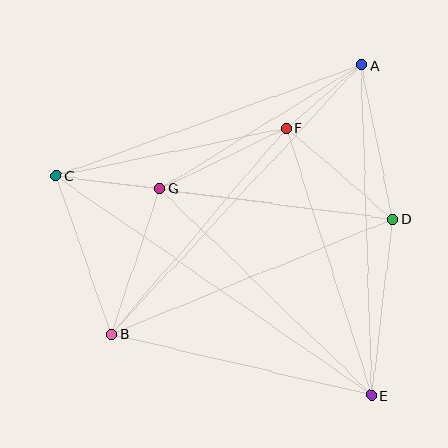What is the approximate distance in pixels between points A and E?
The distance between A and E is approximately 331 pixels.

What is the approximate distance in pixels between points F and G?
The distance between F and G is approximately 140 pixels.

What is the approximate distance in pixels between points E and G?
The distance between E and G is approximately 296 pixels.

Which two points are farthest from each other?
Points C and E are farthest from each other.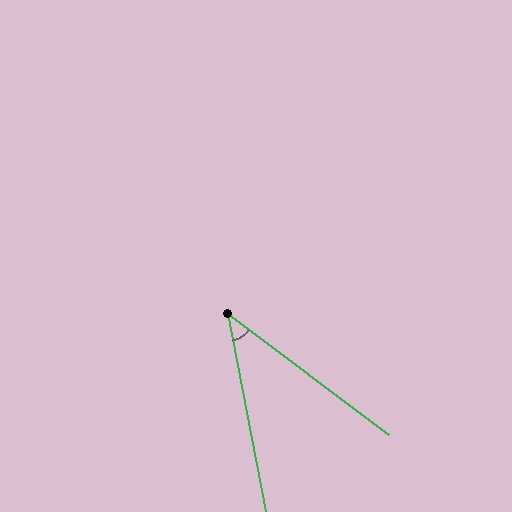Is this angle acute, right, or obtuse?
It is acute.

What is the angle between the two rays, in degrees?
Approximately 42 degrees.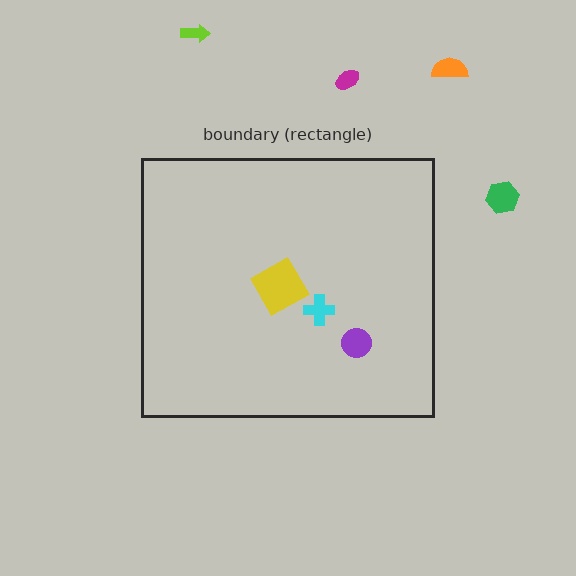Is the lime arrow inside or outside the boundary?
Outside.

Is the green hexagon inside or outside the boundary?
Outside.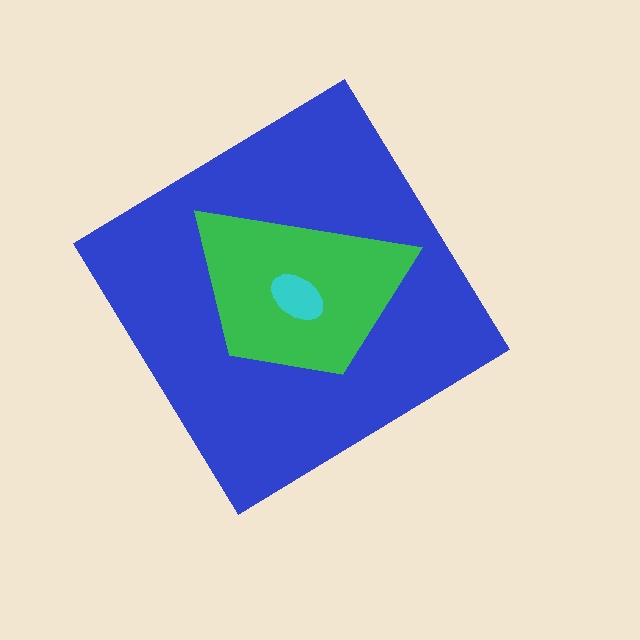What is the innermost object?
The cyan ellipse.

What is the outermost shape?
The blue diamond.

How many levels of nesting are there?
3.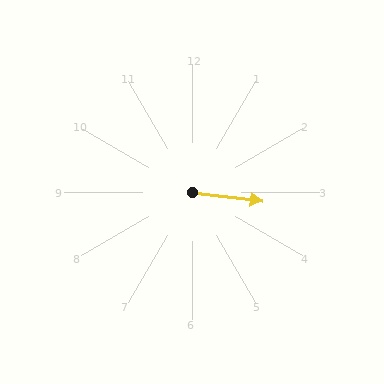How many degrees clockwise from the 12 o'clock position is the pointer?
Approximately 97 degrees.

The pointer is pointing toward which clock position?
Roughly 3 o'clock.